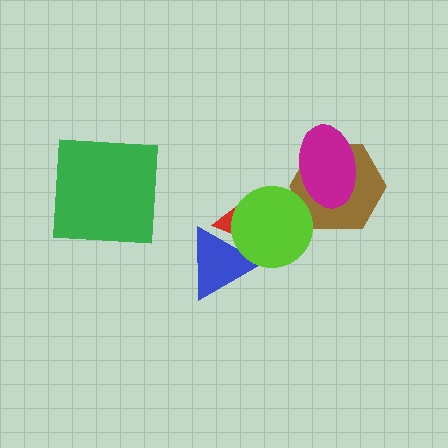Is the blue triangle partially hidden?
Yes, it is partially covered by another shape.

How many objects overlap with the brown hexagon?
2 objects overlap with the brown hexagon.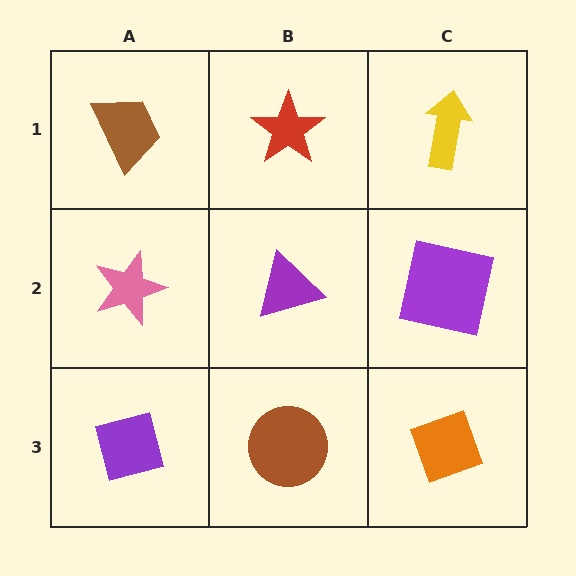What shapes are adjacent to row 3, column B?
A purple triangle (row 2, column B), a purple square (row 3, column A), an orange diamond (row 3, column C).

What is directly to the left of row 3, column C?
A brown circle.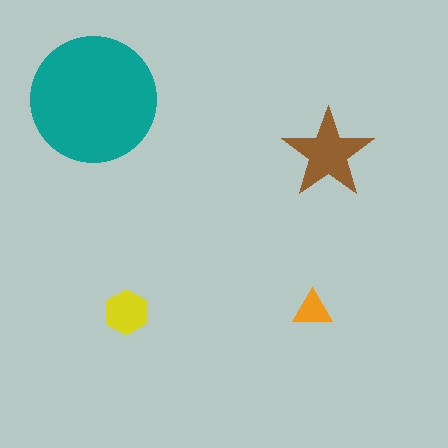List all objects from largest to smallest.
The teal circle, the brown star, the yellow hexagon, the orange triangle.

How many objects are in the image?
There are 4 objects in the image.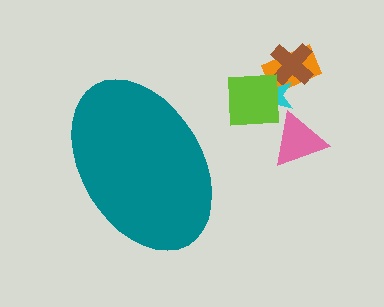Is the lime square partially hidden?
No, the lime square is fully visible.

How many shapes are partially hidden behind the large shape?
0 shapes are partially hidden.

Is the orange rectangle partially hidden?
No, the orange rectangle is fully visible.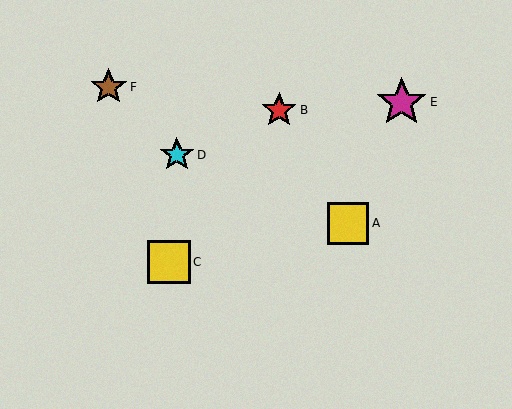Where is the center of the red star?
The center of the red star is at (279, 110).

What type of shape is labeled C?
Shape C is a yellow square.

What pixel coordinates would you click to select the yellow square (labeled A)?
Click at (348, 223) to select the yellow square A.